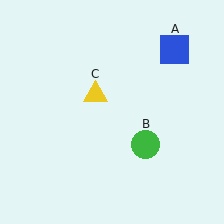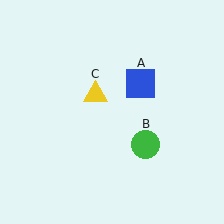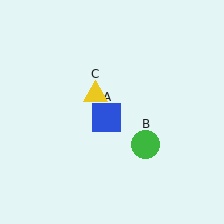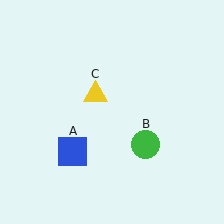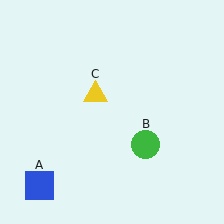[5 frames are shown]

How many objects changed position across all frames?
1 object changed position: blue square (object A).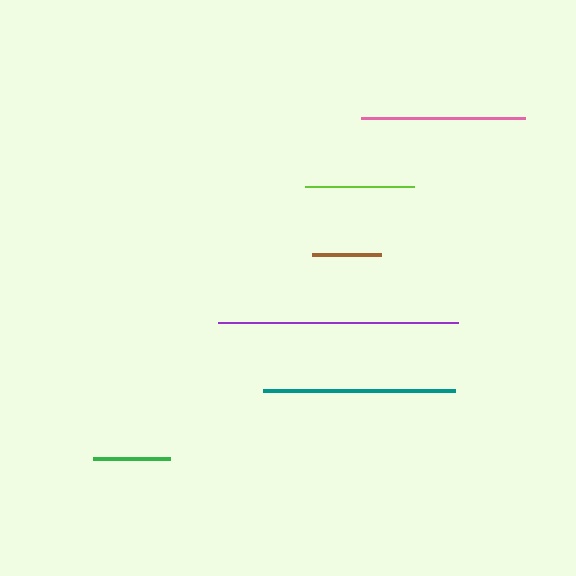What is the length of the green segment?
The green segment is approximately 77 pixels long.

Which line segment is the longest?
The purple line is the longest at approximately 240 pixels.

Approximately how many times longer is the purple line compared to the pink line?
The purple line is approximately 1.5 times the length of the pink line.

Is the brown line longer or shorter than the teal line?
The teal line is longer than the brown line.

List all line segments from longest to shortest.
From longest to shortest: purple, teal, pink, lime, green, brown.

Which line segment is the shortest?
The brown line is the shortest at approximately 69 pixels.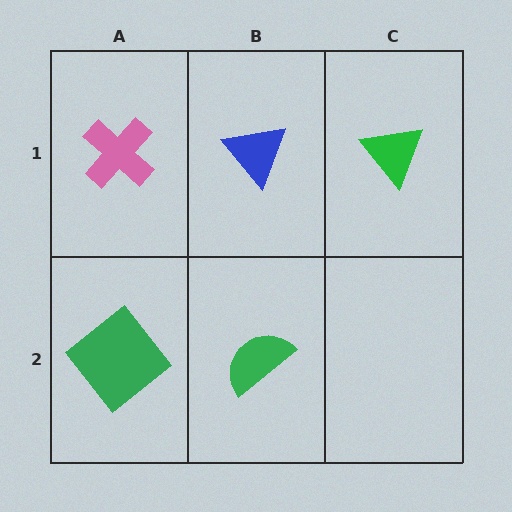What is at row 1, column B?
A blue triangle.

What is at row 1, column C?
A green triangle.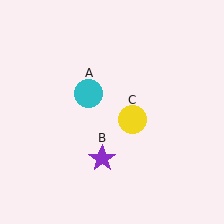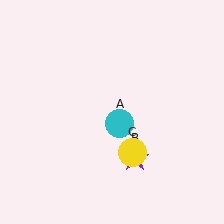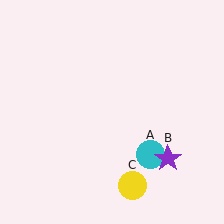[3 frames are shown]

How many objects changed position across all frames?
3 objects changed position: cyan circle (object A), purple star (object B), yellow circle (object C).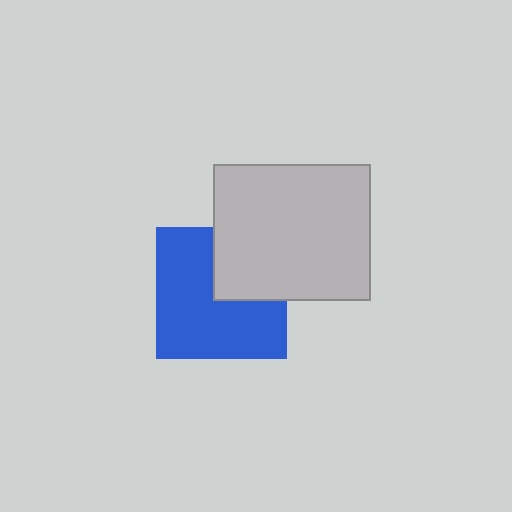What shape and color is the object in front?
The object in front is a light gray rectangle.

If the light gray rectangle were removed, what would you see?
You would see the complete blue square.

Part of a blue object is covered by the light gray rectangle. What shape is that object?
It is a square.